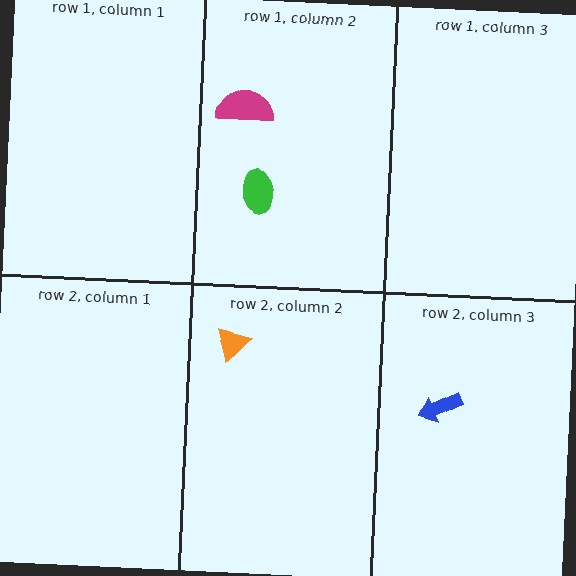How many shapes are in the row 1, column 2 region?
2.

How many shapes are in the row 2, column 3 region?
1.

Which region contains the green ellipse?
The row 1, column 2 region.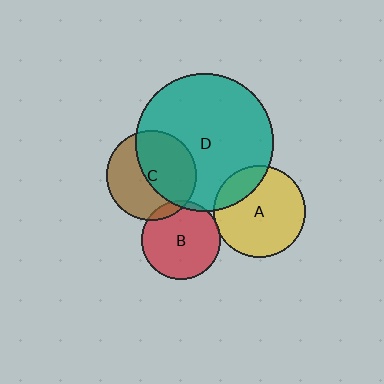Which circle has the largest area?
Circle D (teal).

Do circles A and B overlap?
Yes.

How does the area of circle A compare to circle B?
Approximately 1.4 times.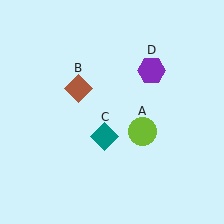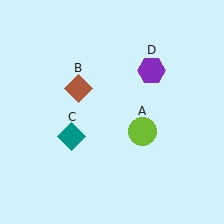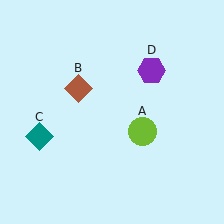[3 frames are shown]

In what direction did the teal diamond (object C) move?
The teal diamond (object C) moved left.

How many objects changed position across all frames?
1 object changed position: teal diamond (object C).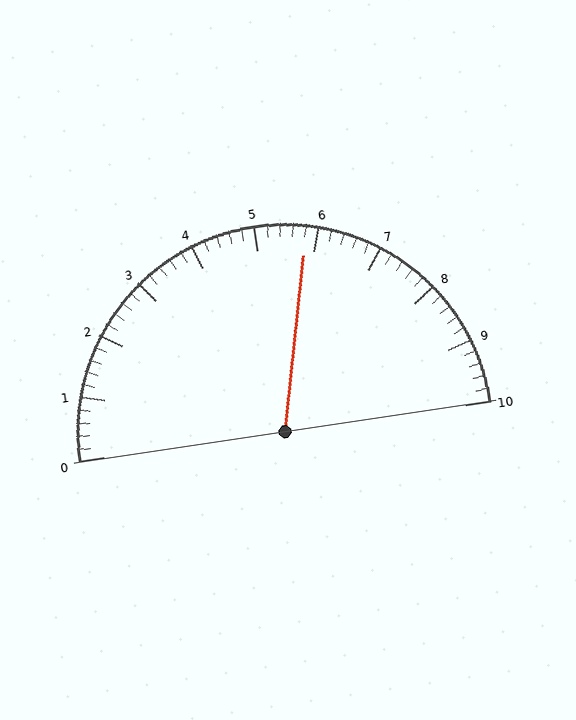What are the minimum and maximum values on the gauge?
The gauge ranges from 0 to 10.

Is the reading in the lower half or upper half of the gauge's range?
The reading is in the upper half of the range (0 to 10).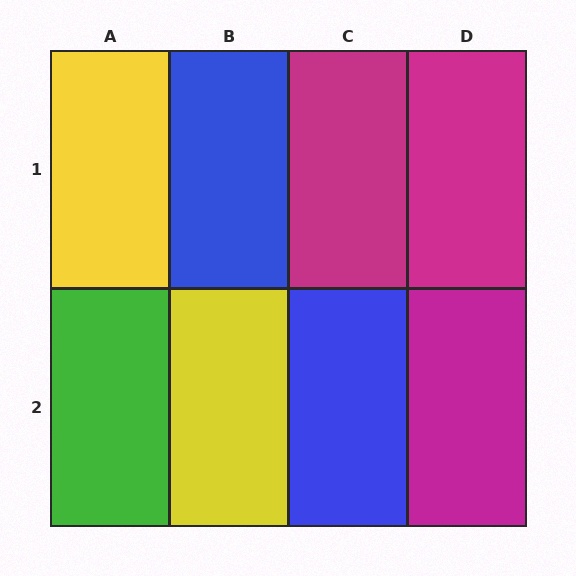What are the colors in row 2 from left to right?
Green, yellow, blue, magenta.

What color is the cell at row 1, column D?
Magenta.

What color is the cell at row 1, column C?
Magenta.